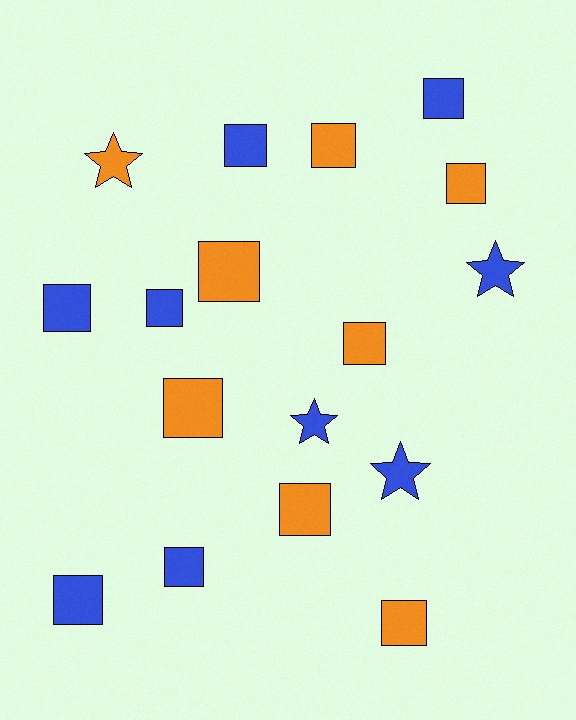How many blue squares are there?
There are 6 blue squares.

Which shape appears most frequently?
Square, with 13 objects.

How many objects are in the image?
There are 17 objects.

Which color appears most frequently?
Blue, with 9 objects.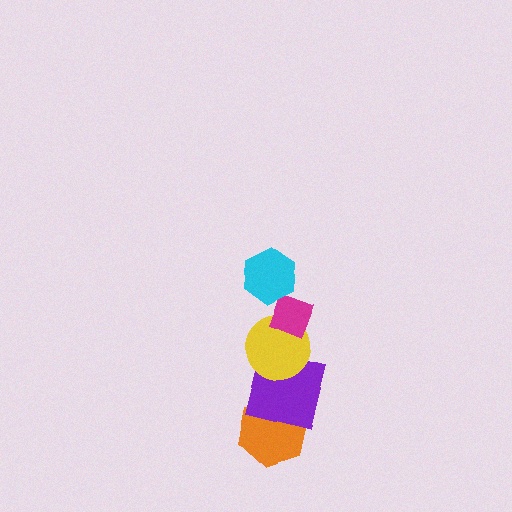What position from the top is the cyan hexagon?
The cyan hexagon is 1st from the top.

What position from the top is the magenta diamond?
The magenta diamond is 2nd from the top.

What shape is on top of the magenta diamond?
The cyan hexagon is on top of the magenta diamond.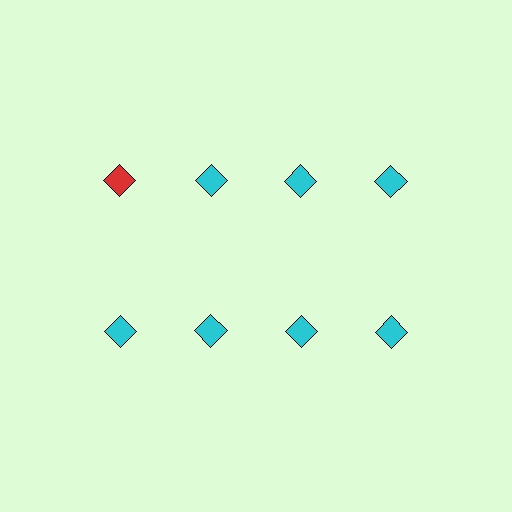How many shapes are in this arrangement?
There are 8 shapes arranged in a grid pattern.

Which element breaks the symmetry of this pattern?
The red diamond in the top row, leftmost column breaks the symmetry. All other shapes are cyan diamonds.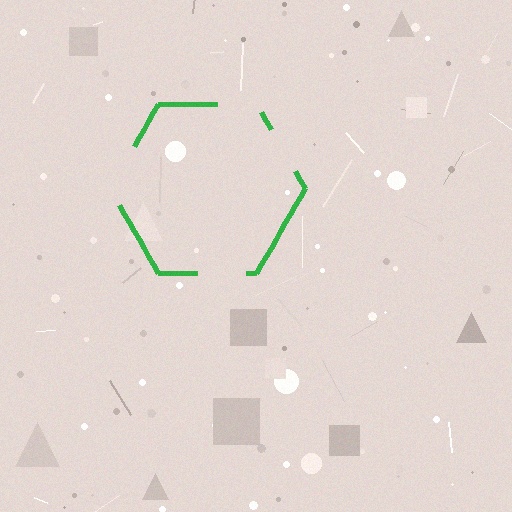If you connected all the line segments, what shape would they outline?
They would outline a hexagon.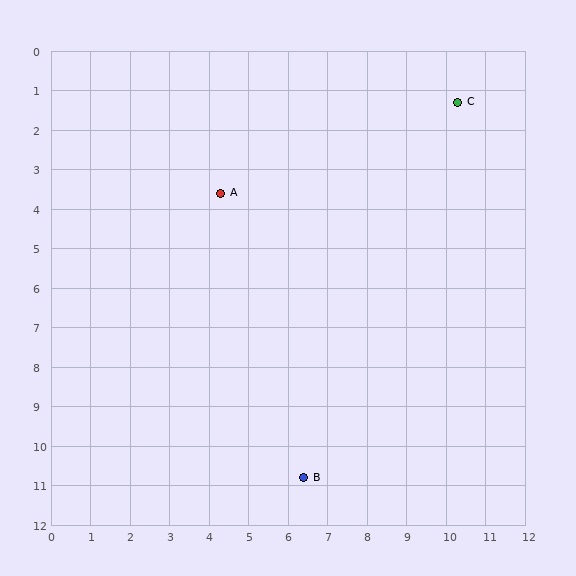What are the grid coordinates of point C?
Point C is at approximately (10.3, 1.3).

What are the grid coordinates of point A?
Point A is at approximately (4.3, 3.6).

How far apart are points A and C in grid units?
Points A and C are about 6.4 grid units apart.